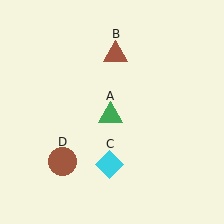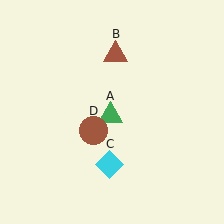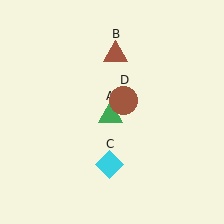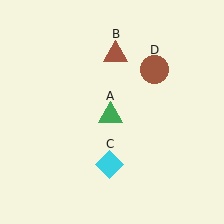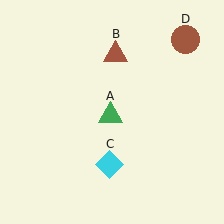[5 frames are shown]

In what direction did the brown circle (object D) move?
The brown circle (object D) moved up and to the right.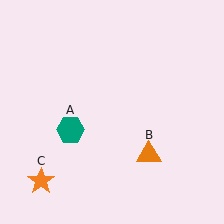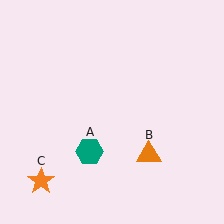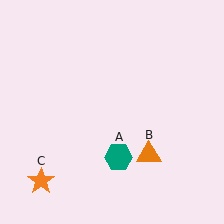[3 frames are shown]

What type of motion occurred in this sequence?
The teal hexagon (object A) rotated counterclockwise around the center of the scene.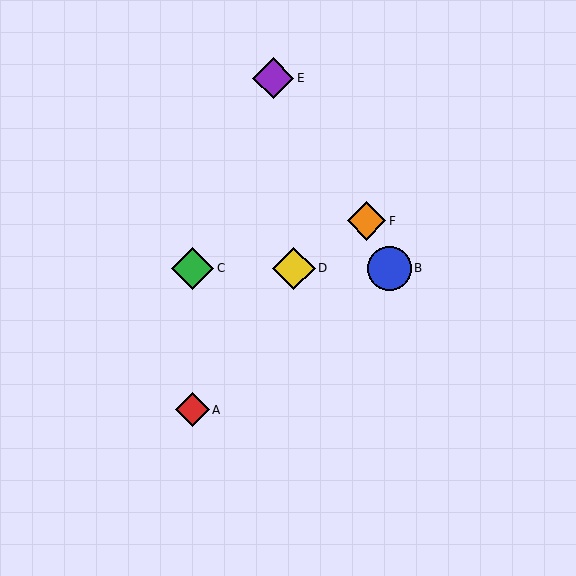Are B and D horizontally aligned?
Yes, both are at y≈268.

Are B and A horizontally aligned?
No, B is at y≈268 and A is at y≈410.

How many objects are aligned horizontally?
3 objects (B, C, D) are aligned horizontally.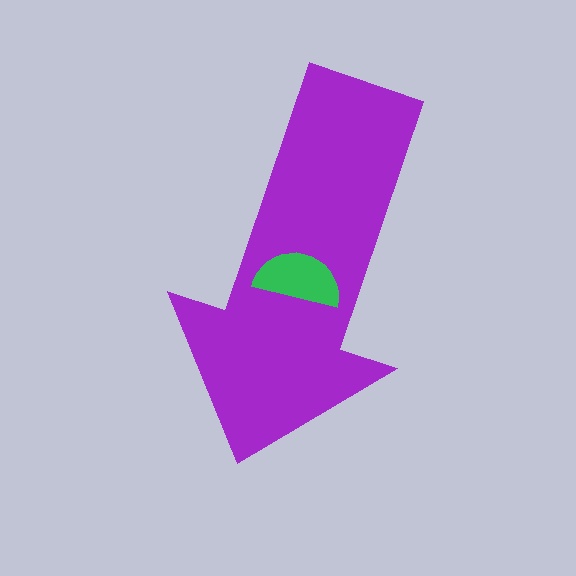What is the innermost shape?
The green semicircle.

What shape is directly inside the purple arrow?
The green semicircle.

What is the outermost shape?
The purple arrow.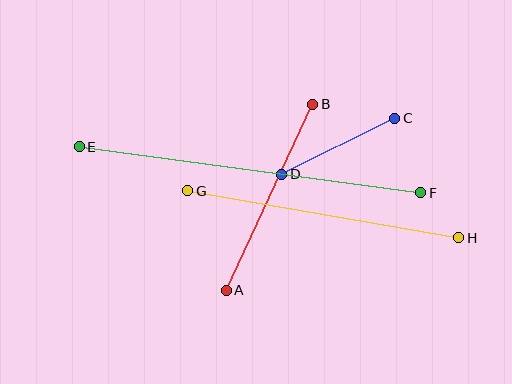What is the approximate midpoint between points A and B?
The midpoint is at approximately (270, 197) pixels.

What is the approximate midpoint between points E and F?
The midpoint is at approximately (250, 170) pixels.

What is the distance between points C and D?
The distance is approximately 126 pixels.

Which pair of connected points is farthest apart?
Points E and F are farthest apart.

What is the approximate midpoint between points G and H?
The midpoint is at approximately (323, 214) pixels.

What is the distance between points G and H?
The distance is approximately 275 pixels.